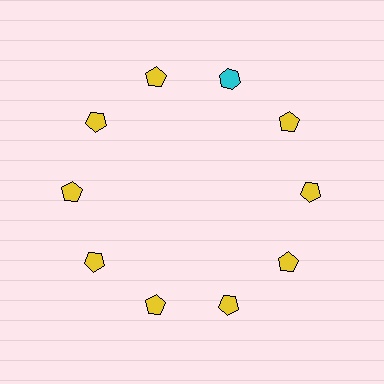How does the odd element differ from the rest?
It differs in both color (cyan instead of yellow) and shape (hexagon instead of pentagon).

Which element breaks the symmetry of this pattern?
The cyan hexagon at roughly the 1 o'clock position breaks the symmetry. All other shapes are yellow pentagons.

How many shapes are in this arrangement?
There are 10 shapes arranged in a ring pattern.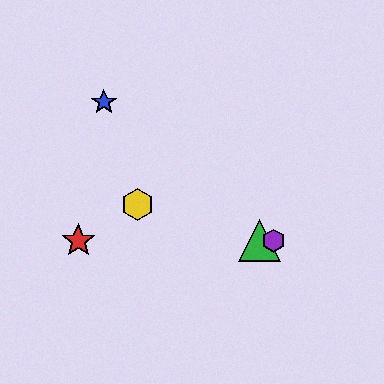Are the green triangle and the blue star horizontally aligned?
No, the green triangle is at y≈241 and the blue star is at y≈102.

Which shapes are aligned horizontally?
The red star, the green triangle, the purple hexagon are aligned horizontally.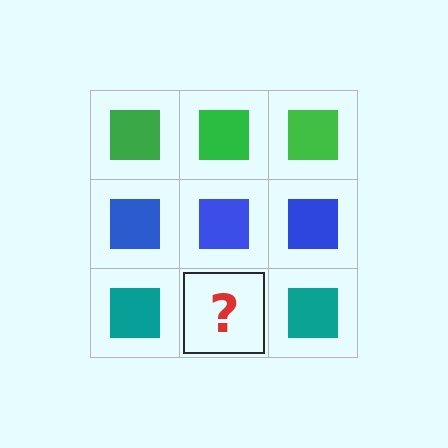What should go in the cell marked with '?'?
The missing cell should contain a teal square.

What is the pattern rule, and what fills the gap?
The rule is that each row has a consistent color. The gap should be filled with a teal square.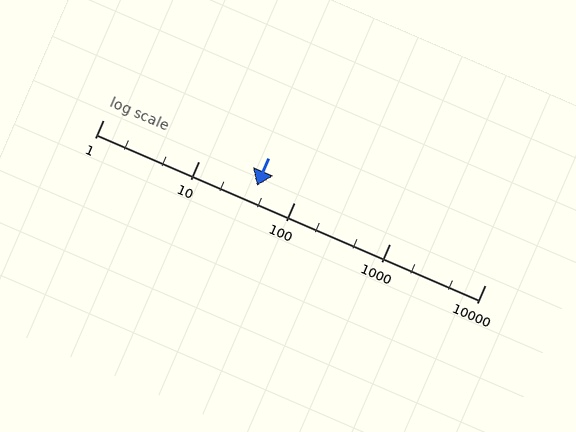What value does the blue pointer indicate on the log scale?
The pointer indicates approximately 41.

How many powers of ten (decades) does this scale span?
The scale spans 4 decades, from 1 to 10000.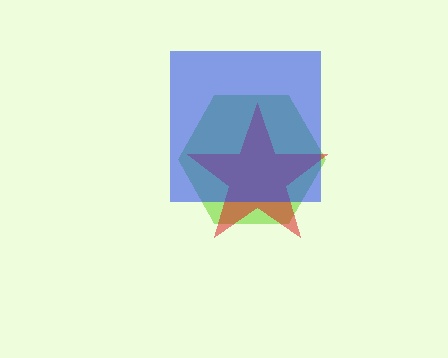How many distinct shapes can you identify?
There are 3 distinct shapes: a lime hexagon, a red star, a blue square.